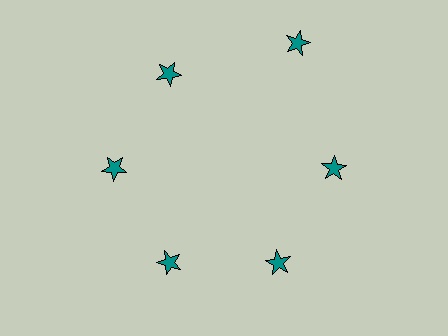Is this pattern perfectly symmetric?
No. The 6 teal stars are arranged in a ring, but one element near the 1 o'clock position is pushed outward from the center, breaking the 6-fold rotational symmetry.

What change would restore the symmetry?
The symmetry would be restored by moving it inward, back onto the ring so that all 6 stars sit at equal angles and equal distance from the center.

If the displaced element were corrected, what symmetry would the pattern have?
It would have 6-fold rotational symmetry — the pattern would map onto itself every 60 degrees.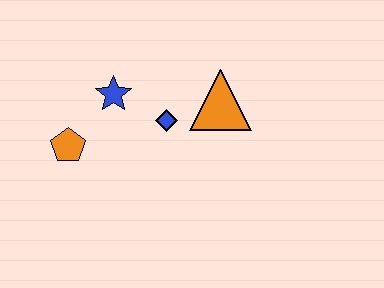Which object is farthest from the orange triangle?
The orange pentagon is farthest from the orange triangle.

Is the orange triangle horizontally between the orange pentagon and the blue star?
No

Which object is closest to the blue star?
The blue diamond is closest to the blue star.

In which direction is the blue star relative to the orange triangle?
The blue star is to the left of the orange triangle.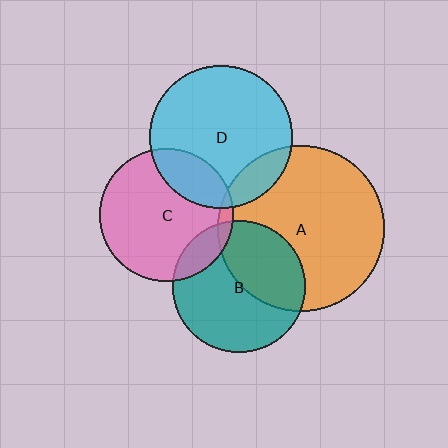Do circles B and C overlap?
Yes.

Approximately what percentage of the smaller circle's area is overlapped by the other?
Approximately 15%.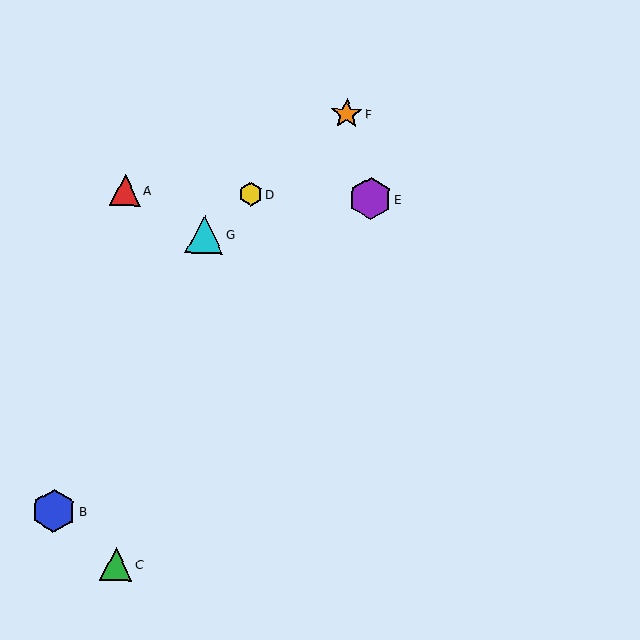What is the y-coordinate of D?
Object D is at y≈194.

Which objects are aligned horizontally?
Objects A, D, E are aligned horizontally.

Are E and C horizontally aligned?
No, E is at y≈198 and C is at y≈564.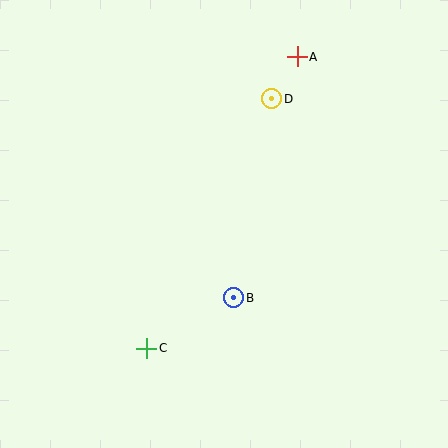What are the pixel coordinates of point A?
Point A is at (297, 57).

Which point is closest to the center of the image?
Point B at (234, 298) is closest to the center.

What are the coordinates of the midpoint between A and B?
The midpoint between A and B is at (265, 177).